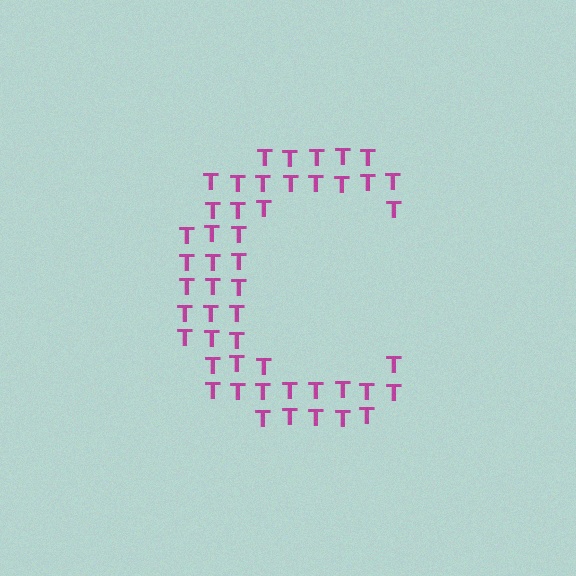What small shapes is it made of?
It is made of small letter T's.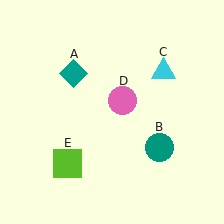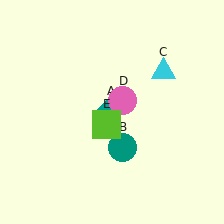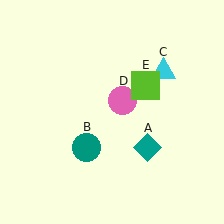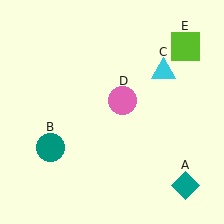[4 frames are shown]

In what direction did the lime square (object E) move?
The lime square (object E) moved up and to the right.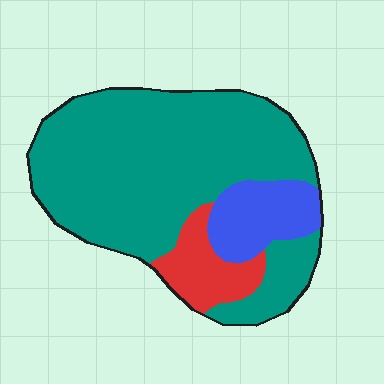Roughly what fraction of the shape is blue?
Blue takes up about one eighth (1/8) of the shape.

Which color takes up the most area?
Teal, at roughly 75%.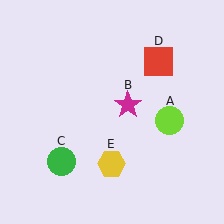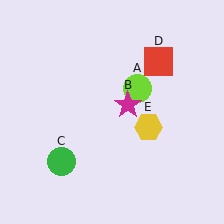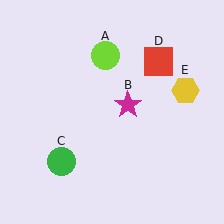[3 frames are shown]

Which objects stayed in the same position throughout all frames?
Magenta star (object B) and green circle (object C) and red square (object D) remained stationary.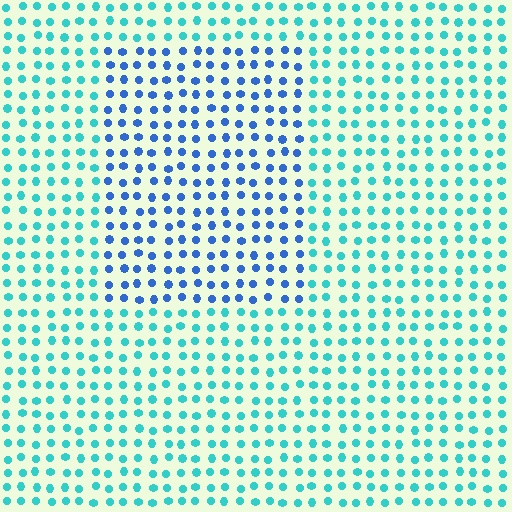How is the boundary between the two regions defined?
The boundary is defined purely by a slight shift in hue (about 41 degrees). Spacing, size, and orientation are identical on both sides.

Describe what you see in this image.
The image is filled with small cyan elements in a uniform arrangement. A rectangle-shaped region is visible where the elements are tinted to a slightly different hue, forming a subtle color boundary.